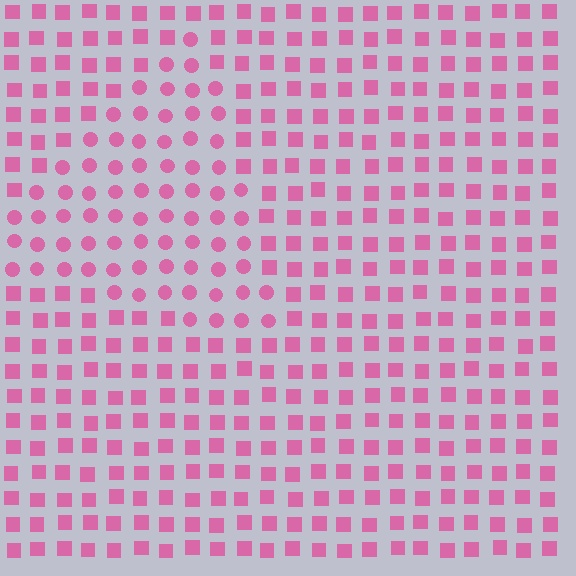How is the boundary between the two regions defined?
The boundary is defined by a change in element shape: circles inside vs. squares outside. All elements share the same color and spacing.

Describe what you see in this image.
The image is filled with small pink elements arranged in a uniform grid. A triangle-shaped region contains circles, while the surrounding area contains squares. The boundary is defined purely by the change in element shape.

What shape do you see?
I see a triangle.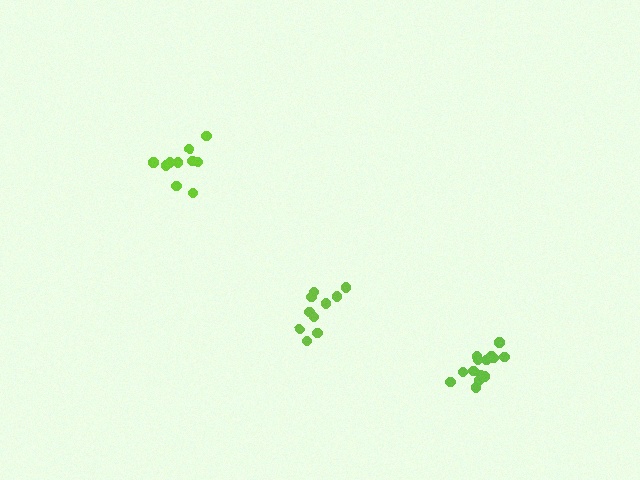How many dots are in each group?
Group 1: 10 dots, Group 2: 10 dots, Group 3: 14 dots (34 total).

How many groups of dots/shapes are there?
There are 3 groups.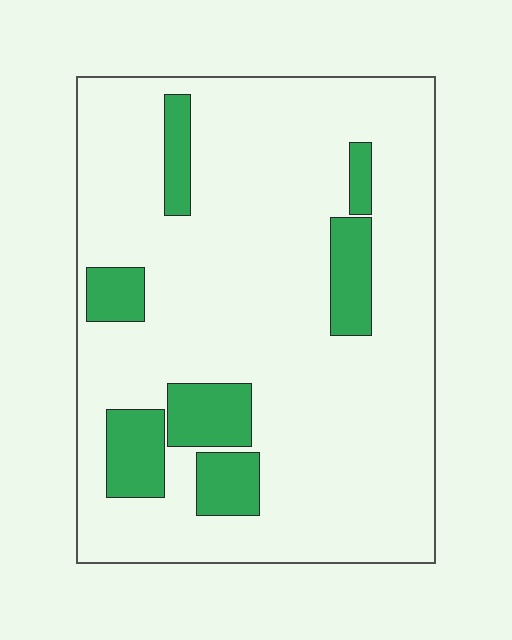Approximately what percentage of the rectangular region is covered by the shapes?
Approximately 15%.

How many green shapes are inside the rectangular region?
7.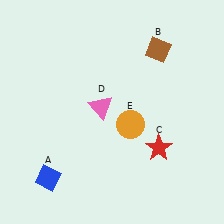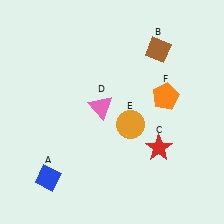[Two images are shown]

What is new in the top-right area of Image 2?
An orange pentagon (F) was added in the top-right area of Image 2.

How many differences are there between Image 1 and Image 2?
There is 1 difference between the two images.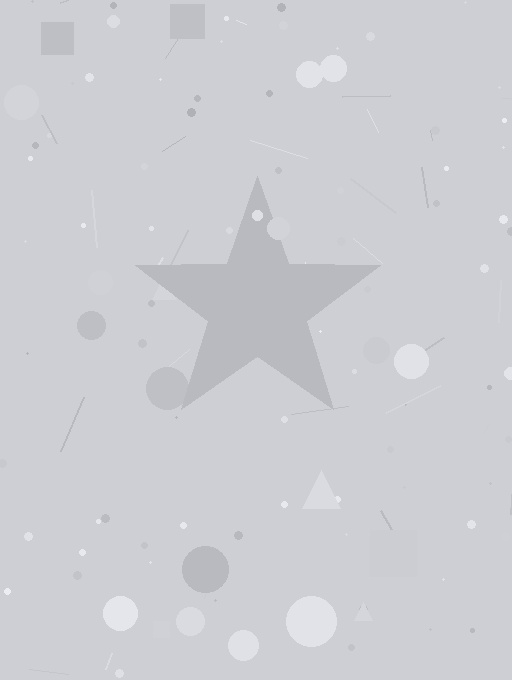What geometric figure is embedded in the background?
A star is embedded in the background.